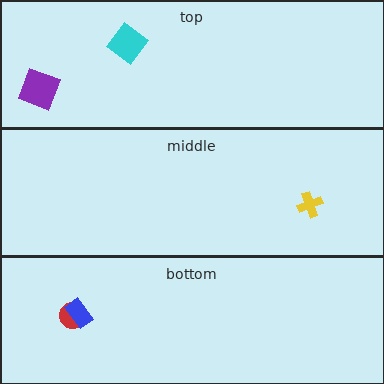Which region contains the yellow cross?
The middle region.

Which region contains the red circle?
The bottom region.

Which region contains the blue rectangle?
The bottom region.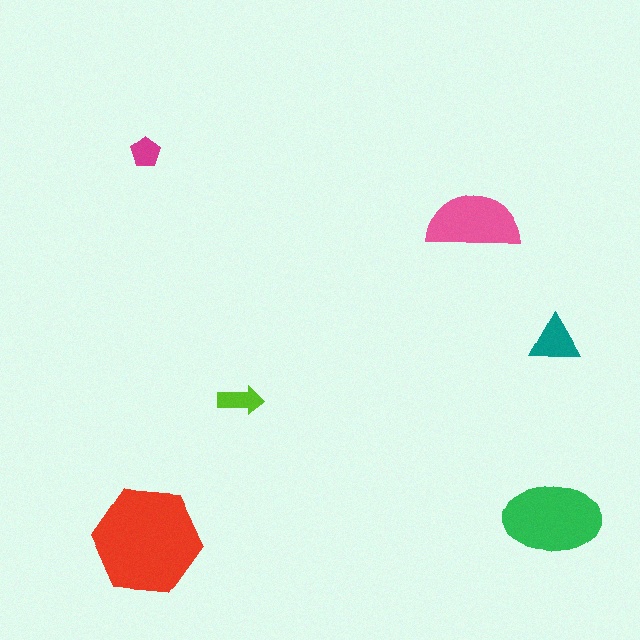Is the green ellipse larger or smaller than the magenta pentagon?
Larger.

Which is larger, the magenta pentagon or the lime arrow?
The lime arrow.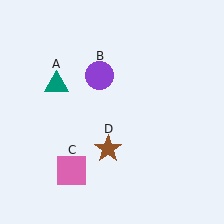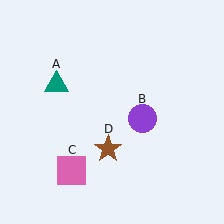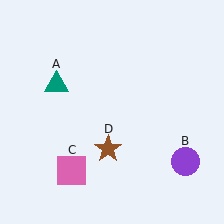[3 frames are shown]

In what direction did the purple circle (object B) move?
The purple circle (object B) moved down and to the right.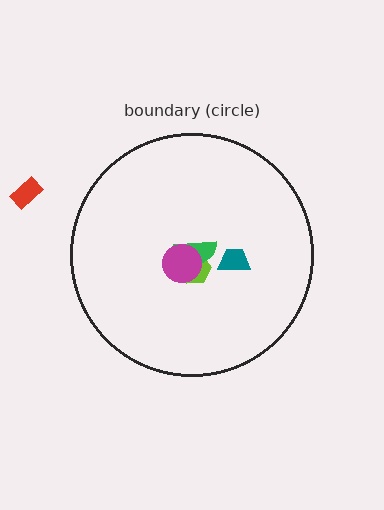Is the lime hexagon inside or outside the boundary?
Inside.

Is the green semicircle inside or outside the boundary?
Inside.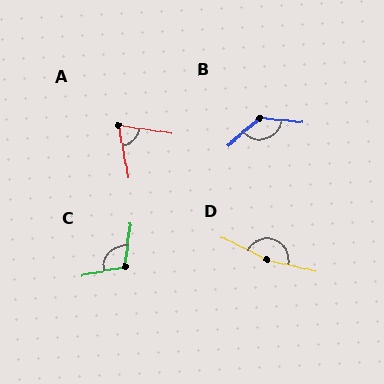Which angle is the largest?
D, at approximately 167 degrees.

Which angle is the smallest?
A, at approximately 71 degrees.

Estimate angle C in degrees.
Approximately 109 degrees.